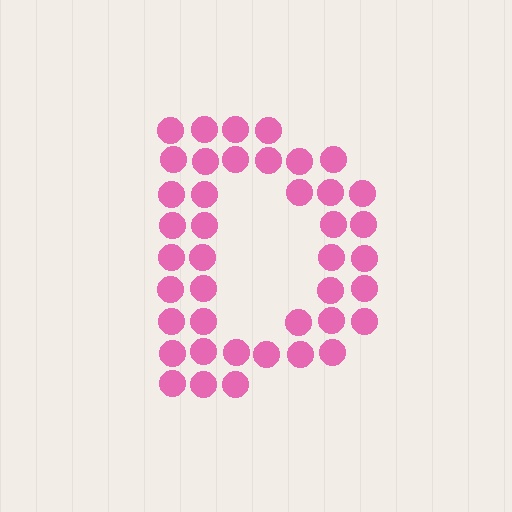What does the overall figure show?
The overall figure shows the letter D.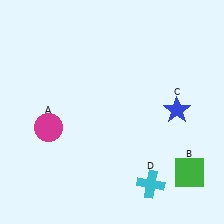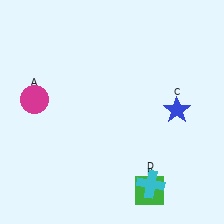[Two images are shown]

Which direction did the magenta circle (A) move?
The magenta circle (A) moved up.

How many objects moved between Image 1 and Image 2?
2 objects moved between the two images.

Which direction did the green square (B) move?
The green square (B) moved left.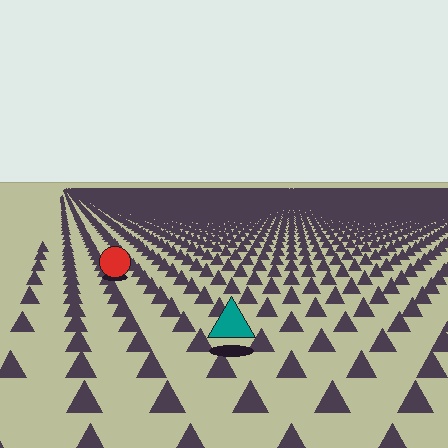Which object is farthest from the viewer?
The red circle is farthest from the viewer. It appears smaller and the ground texture around it is denser.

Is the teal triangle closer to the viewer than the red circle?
Yes. The teal triangle is closer — you can tell from the texture gradient: the ground texture is coarser near it.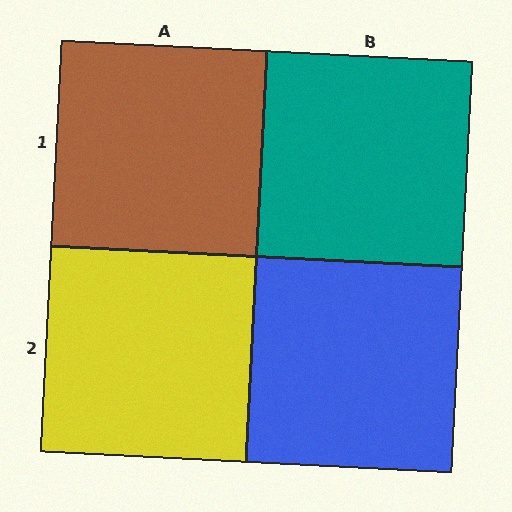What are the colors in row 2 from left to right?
Yellow, blue.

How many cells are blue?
1 cell is blue.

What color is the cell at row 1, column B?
Teal.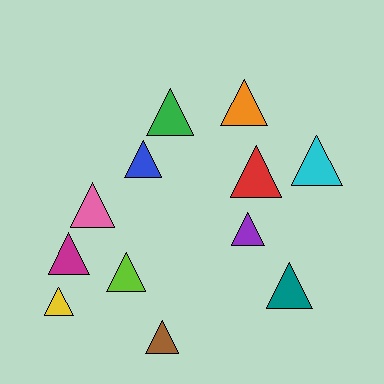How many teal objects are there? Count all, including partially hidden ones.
There is 1 teal object.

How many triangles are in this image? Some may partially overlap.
There are 12 triangles.